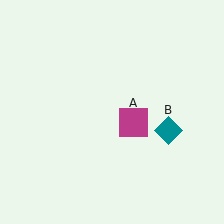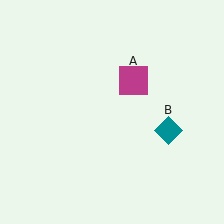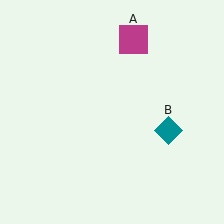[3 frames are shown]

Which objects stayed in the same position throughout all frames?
Teal diamond (object B) remained stationary.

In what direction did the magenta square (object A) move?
The magenta square (object A) moved up.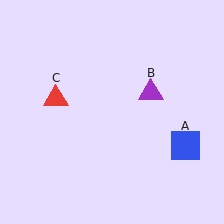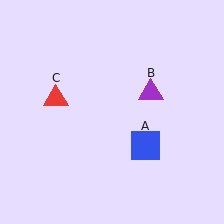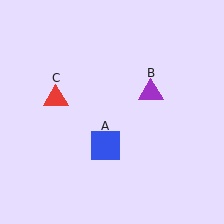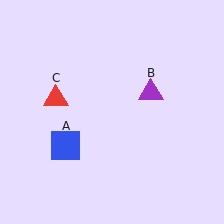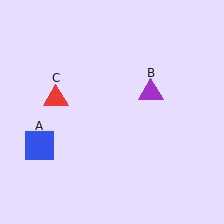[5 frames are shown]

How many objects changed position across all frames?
1 object changed position: blue square (object A).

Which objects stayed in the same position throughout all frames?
Purple triangle (object B) and red triangle (object C) remained stationary.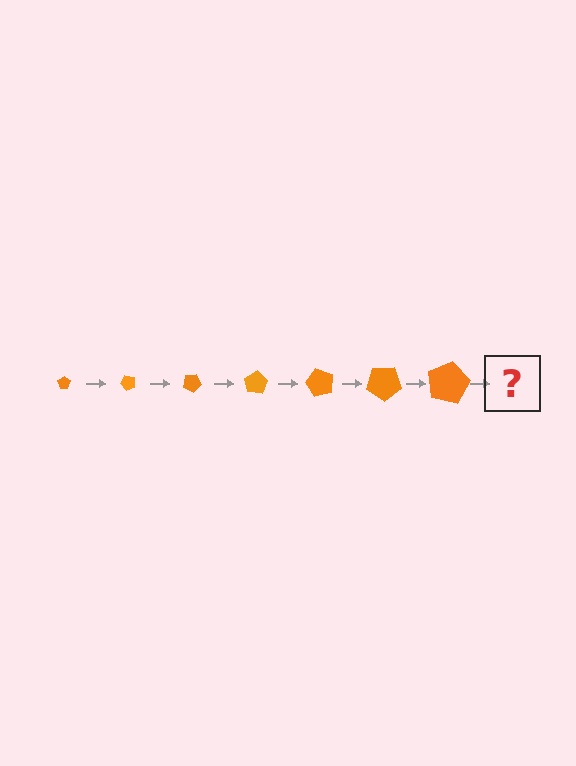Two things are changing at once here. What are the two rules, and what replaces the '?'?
The two rules are that the pentagon grows larger each step and it rotates 50 degrees each step. The '?' should be a pentagon, larger than the previous one and rotated 350 degrees from the start.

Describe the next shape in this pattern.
It should be a pentagon, larger than the previous one and rotated 350 degrees from the start.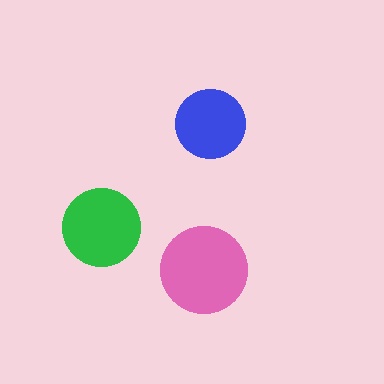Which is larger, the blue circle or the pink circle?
The pink one.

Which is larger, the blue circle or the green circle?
The green one.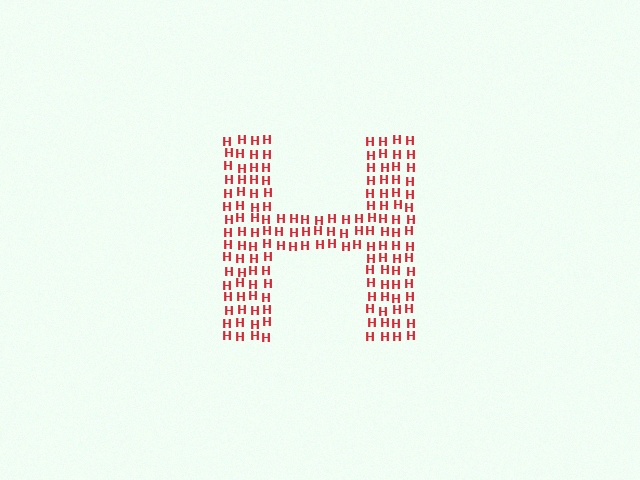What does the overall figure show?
The overall figure shows the letter H.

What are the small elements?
The small elements are letter H's.